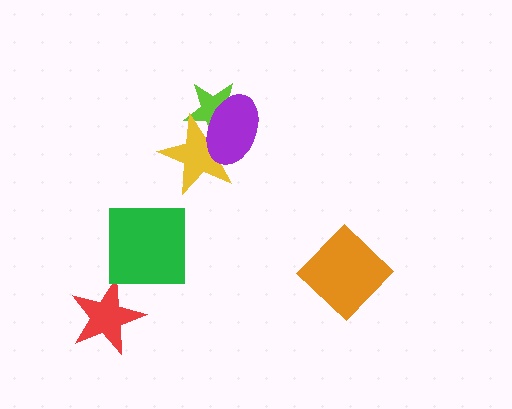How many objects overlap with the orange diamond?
0 objects overlap with the orange diamond.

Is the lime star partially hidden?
Yes, it is partially covered by another shape.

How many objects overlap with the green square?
0 objects overlap with the green square.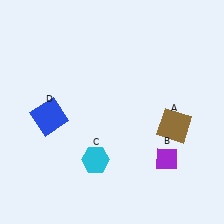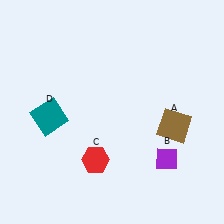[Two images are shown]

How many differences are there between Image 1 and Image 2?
There are 2 differences between the two images.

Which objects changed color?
C changed from cyan to red. D changed from blue to teal.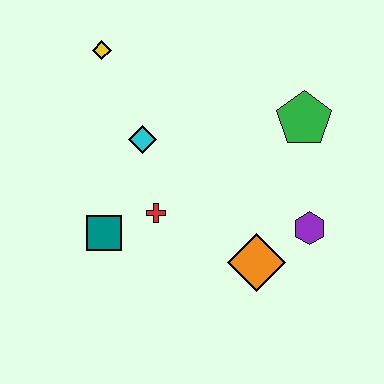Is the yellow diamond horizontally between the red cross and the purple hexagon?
No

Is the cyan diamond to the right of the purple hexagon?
No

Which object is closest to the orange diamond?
The purple hexagon is closest to the orange diamond.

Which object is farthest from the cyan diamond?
The purple hexagon is farthest from the cyan diamond.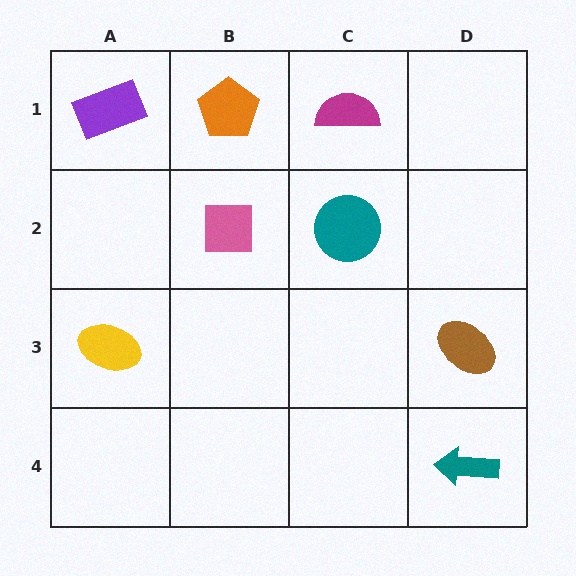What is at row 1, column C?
A magenta semicircle.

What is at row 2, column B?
A pink square.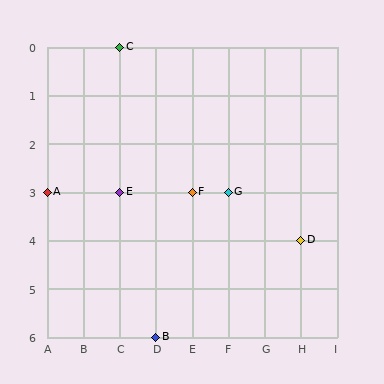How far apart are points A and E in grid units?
Points A and E are 2 columns apart.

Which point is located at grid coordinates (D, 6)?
Point B is at (D, 6).